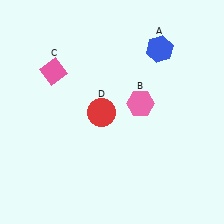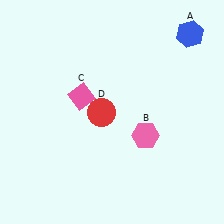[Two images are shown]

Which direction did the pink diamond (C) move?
The pink diamond (C) moved right.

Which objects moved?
The objects that moved are: the blue hexagon (A), the pink hexagon (B), the pink diamond (C).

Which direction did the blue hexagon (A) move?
The blue hexagon (A) moved right.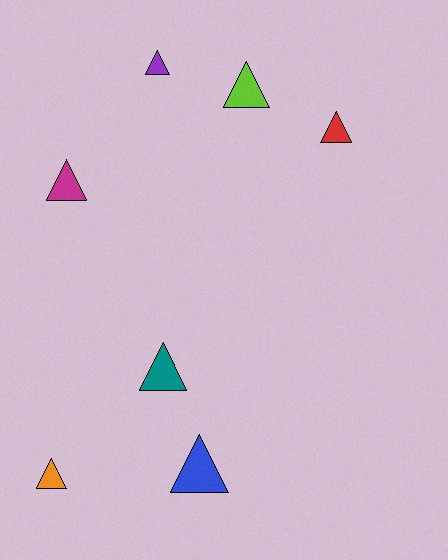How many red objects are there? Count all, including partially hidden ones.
There is 1 red object.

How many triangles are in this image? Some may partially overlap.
There are 7 triangles.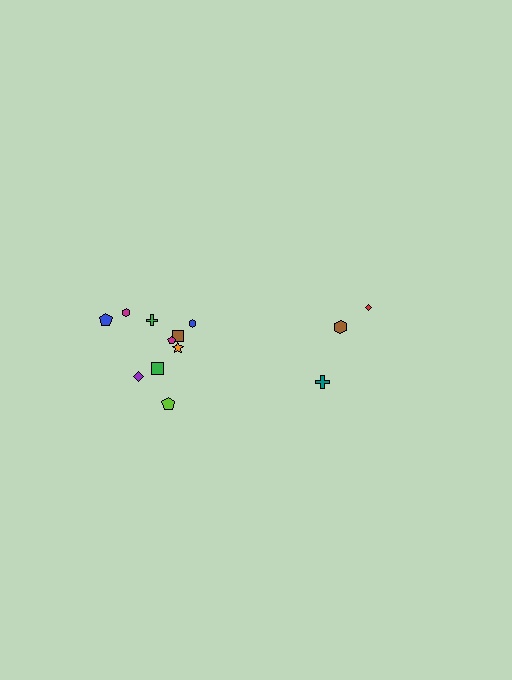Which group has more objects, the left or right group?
The left group.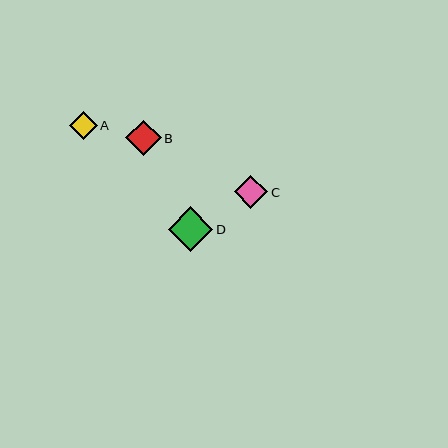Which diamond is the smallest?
Diamond A is the smallest with a size of approximately 28 pixels.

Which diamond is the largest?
Diamond D is the largest with a size of approximately 45 pixels.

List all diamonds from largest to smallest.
From largest to smallest: D, B, C, A.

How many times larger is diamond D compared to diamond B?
Diamond D is approximately 1.3 times the size of diamond B.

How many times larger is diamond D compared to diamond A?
Diamond D is approximately 1.6 times the size of diamond A.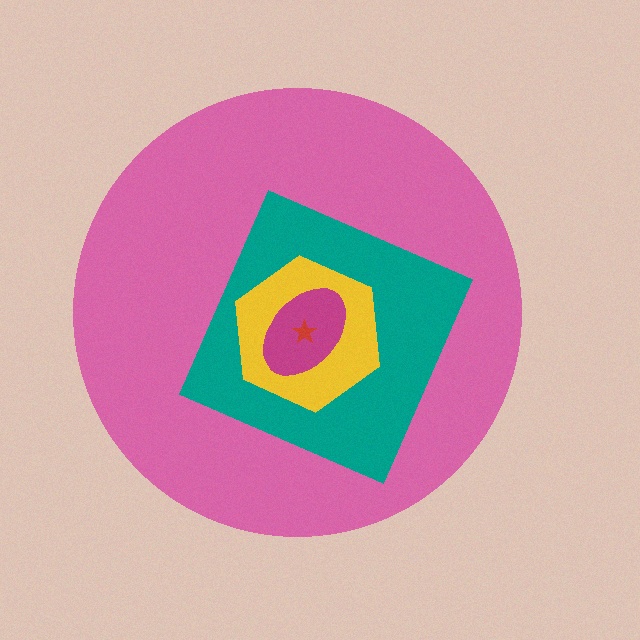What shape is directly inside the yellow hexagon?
The magenta ellipse.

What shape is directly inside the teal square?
The yellow hexagon.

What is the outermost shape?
The pink circle.